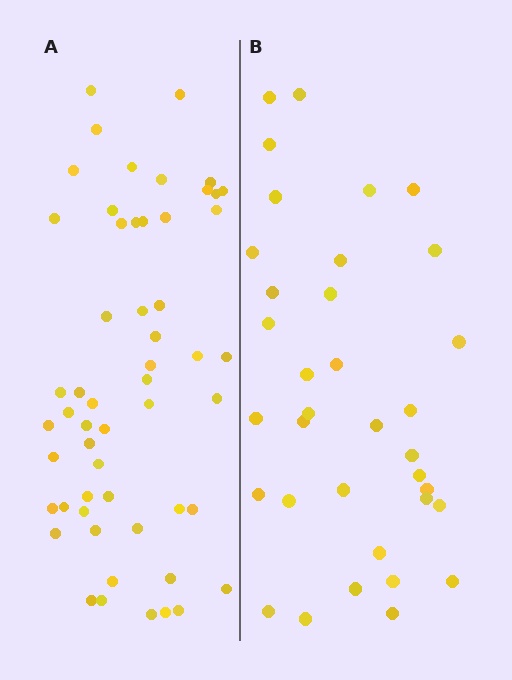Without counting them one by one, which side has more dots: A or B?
Region A (the left region) has more dots.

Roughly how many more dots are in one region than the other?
Region A has approximately 20 more dots than region B.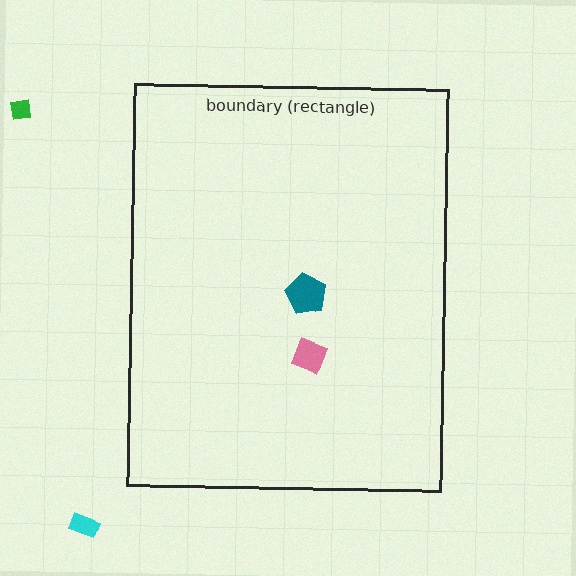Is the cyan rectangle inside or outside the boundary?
Outside.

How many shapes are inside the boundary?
2 inside, 2 outside.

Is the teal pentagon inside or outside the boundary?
Inside.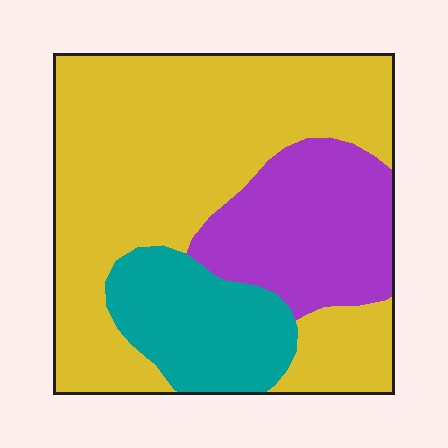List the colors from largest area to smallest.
From largest to smallest: yellow, purple, teal.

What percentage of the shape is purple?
Purple covers around 20% of the shape.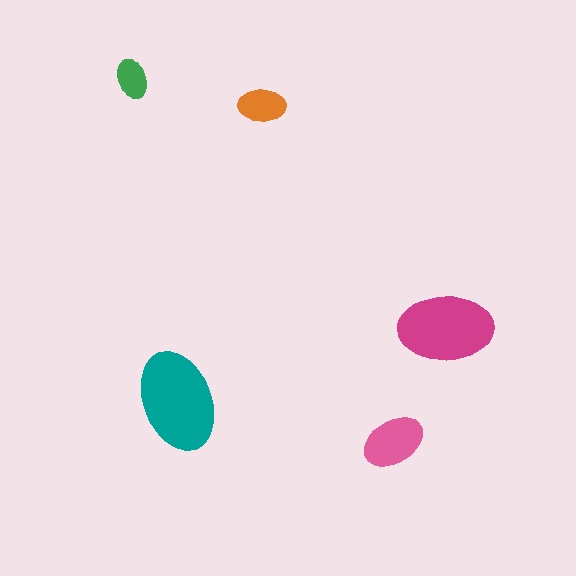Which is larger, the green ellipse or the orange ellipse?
The orange one.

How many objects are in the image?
There are 5 objects in the image.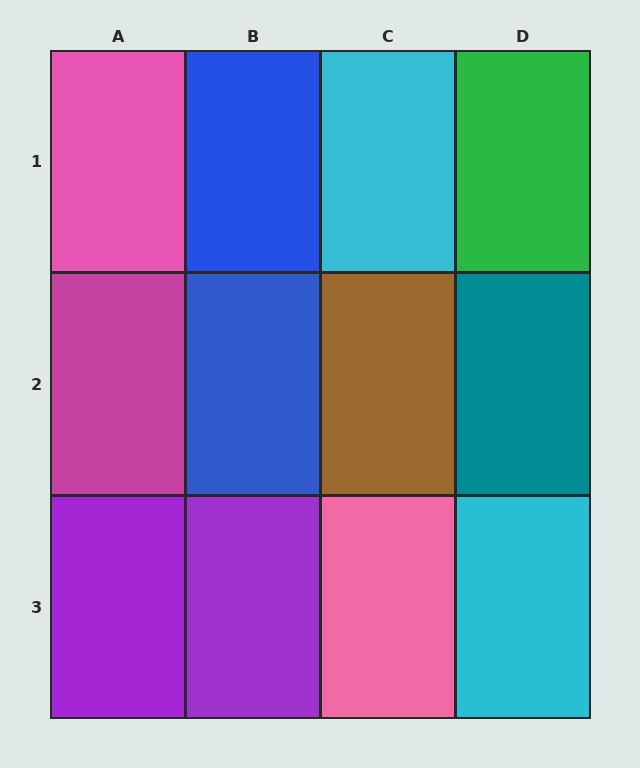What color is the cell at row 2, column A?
Magenta.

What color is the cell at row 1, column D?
Green.